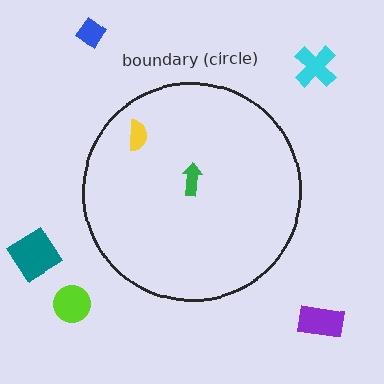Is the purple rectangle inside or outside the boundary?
Outside.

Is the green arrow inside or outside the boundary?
Inside.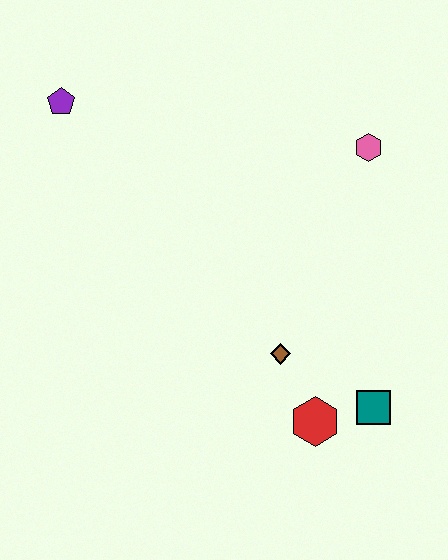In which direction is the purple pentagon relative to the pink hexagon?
The purple pentagon is to the left of the pink hexagon.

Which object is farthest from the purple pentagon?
The teal square is farthest from the purple pentagon.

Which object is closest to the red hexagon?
The teal square is closest to the red hexagon.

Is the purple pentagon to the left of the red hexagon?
Yes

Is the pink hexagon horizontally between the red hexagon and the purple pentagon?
No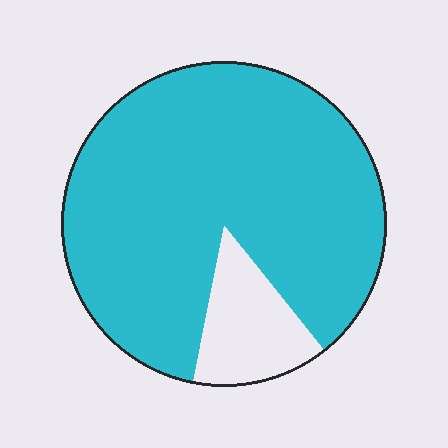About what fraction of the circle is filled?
About seven eighths (7/8).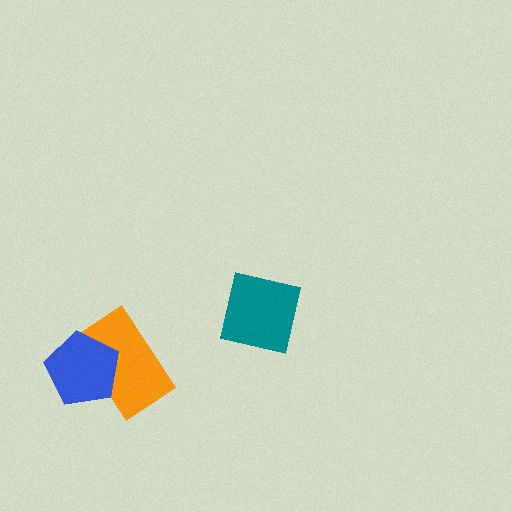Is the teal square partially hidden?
No, no other shape covers it.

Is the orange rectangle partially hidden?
Yes, it is partially covered by another shape.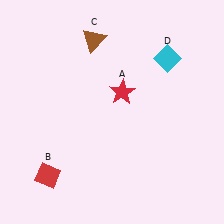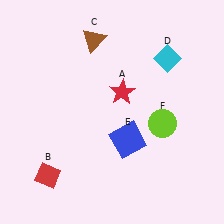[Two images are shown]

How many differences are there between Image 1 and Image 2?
There are 2 differences between the two images.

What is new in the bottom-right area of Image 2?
A lime circle (F) was added in the bottom-right area of Image 2.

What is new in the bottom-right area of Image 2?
A blue square (E) was added in the bottom-right area of Image 2.